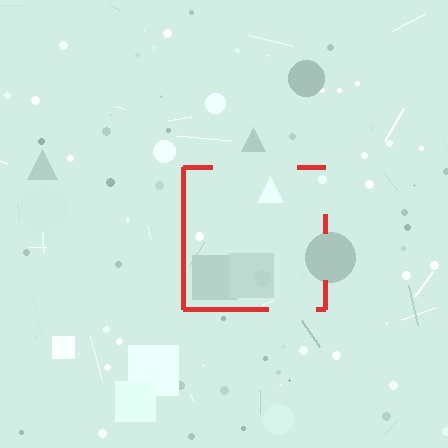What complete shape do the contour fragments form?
The contour fragments form a square.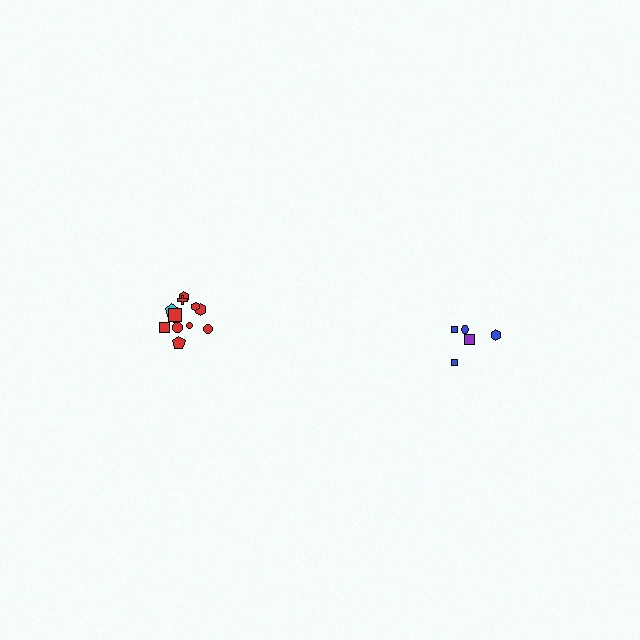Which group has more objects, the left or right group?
The left group.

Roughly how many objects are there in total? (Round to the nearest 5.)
Roughly 15 objects in total.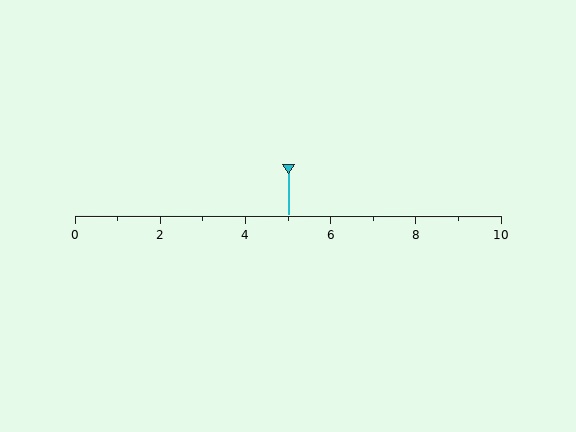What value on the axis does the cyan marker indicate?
The marker indicates approximately 5.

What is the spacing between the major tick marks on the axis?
The major ticks are spaced 2 apart.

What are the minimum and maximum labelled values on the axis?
The axis runs from 0 to 10.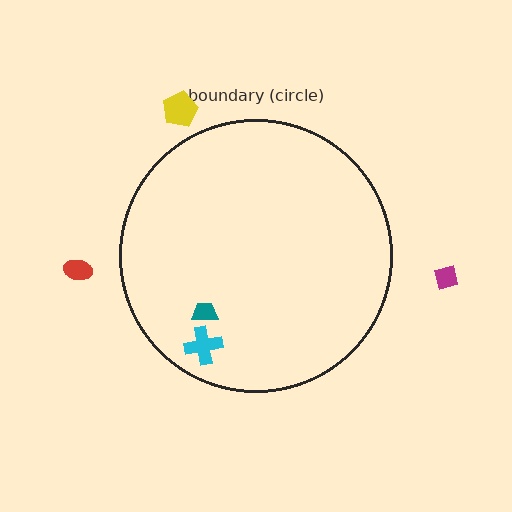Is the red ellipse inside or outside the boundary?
Outside.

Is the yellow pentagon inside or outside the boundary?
Outside.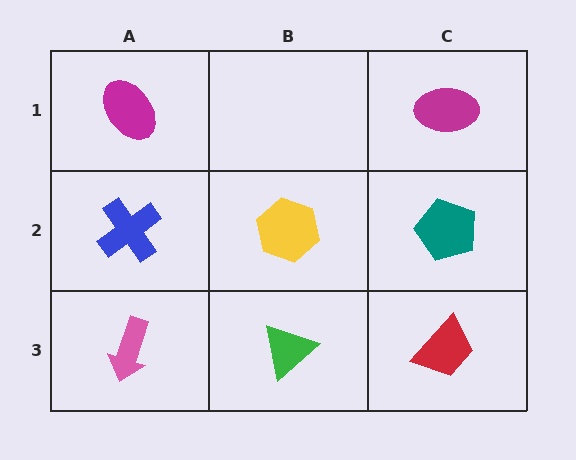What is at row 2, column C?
A teal pentagon.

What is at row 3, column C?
A red trapezoid.